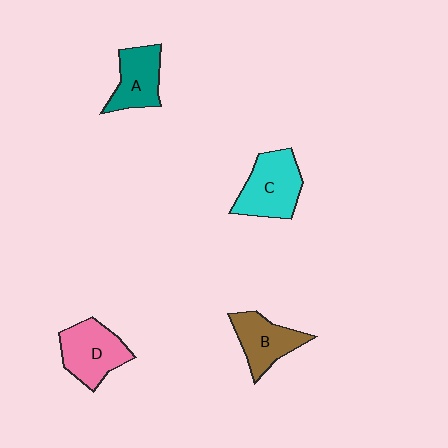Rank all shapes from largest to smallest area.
From largest to smallest: C (cyan), D (pink), B (brown), A (teal).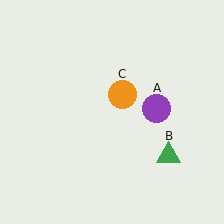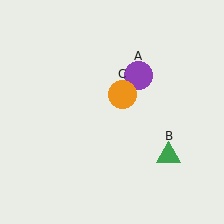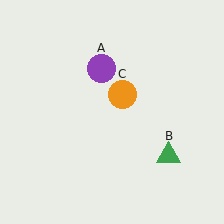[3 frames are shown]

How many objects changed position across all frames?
1 object changed position: purple circle (object A).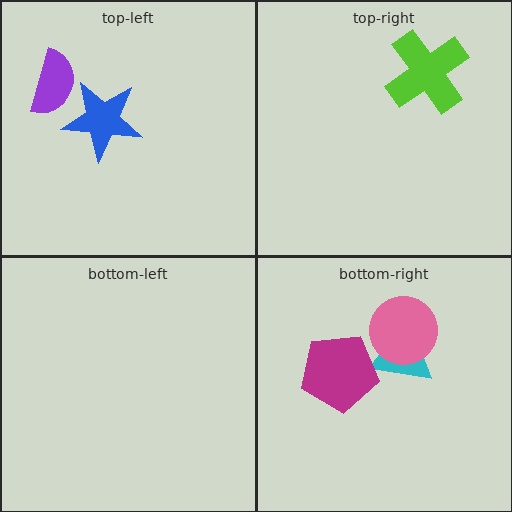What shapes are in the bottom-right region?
The cyan triangle, the magenta pentagon, the pink circle.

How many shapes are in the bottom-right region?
3.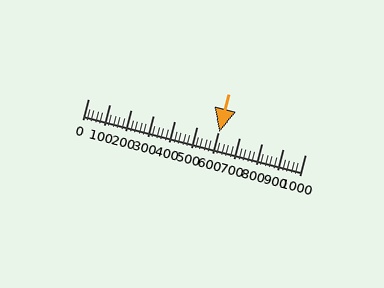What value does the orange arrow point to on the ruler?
The orange arrow points to approximately 605.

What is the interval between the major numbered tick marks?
The major tick marks are spaced 100 units apart.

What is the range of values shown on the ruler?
The ruler shows values from 0 to 1000.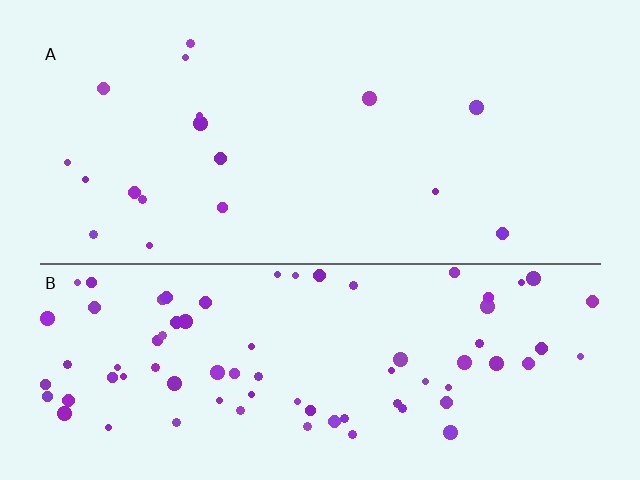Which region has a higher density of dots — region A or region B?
B (the bottom).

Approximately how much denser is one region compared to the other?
Approximately 4.5× — region B over region A.